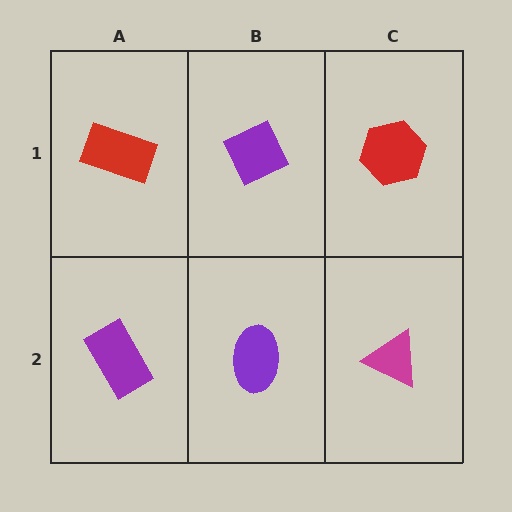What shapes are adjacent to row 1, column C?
A magenta triangle (row 2, column C), a purple diamond (row 1, column B).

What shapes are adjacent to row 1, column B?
A purple ellipse (row 2, column B), a red rectangle (row 1, column A), a red hexagon (row 1, column C).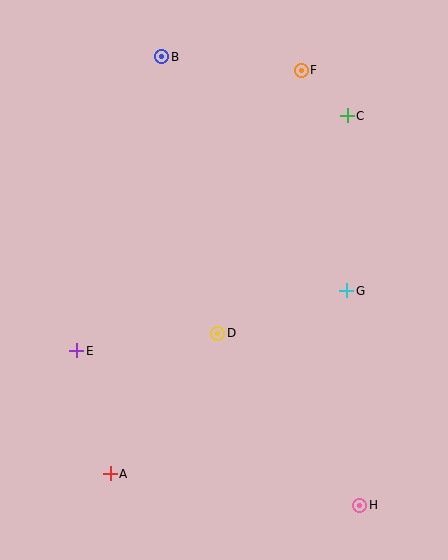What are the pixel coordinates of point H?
Point H is at (360, 505).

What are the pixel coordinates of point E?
Point E is at (77, 351).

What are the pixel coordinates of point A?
Point A is at (110, 474).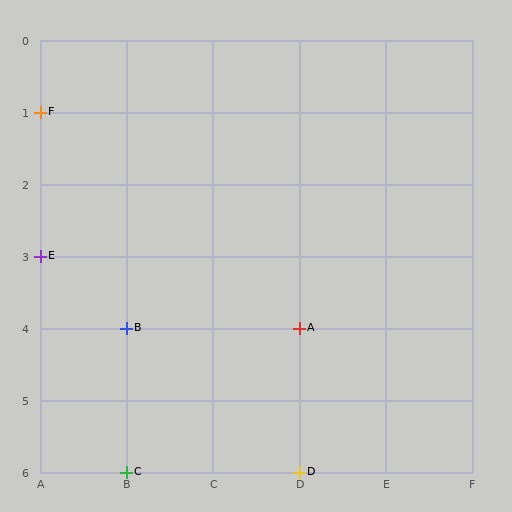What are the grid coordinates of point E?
Point E is at grid coordinates (A, 3).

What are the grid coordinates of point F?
Point F is at grid coordinates (A, 1).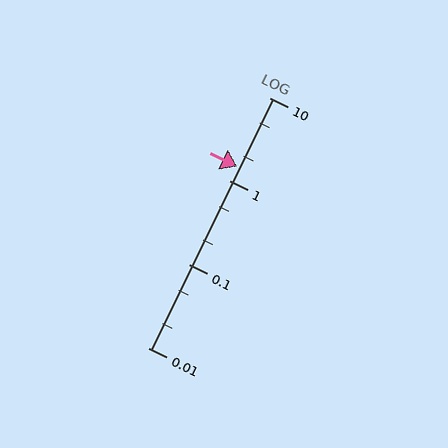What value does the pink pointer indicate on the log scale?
The pointer indicates approximately 1.5.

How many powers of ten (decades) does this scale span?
The scale spans 3 decades, from 0.01 to 10.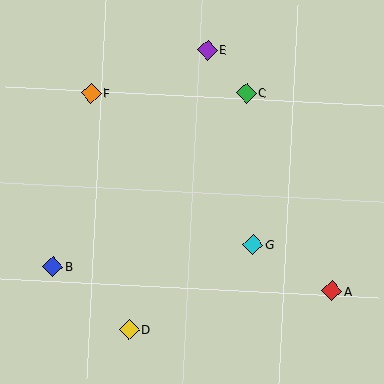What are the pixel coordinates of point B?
Point B is at (53, 266).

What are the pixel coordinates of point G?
Point G is at (253, 244).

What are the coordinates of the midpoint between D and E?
The midpoint between D and E is at (168, 189).